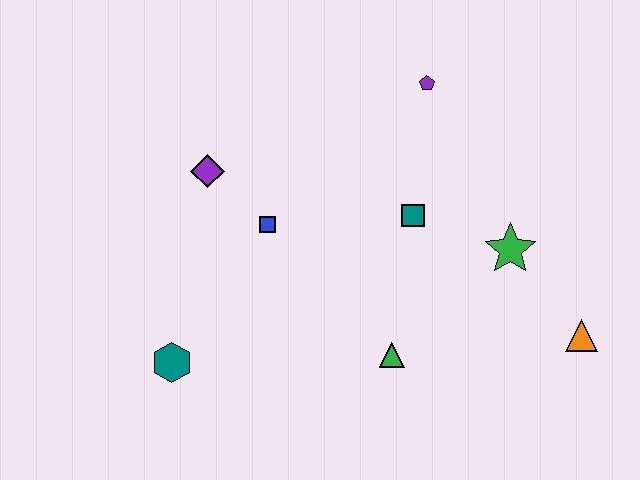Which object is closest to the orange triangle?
The green star is closest to the orange triangle.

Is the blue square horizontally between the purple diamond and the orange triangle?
Yes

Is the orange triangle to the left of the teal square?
No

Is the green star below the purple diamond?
Yes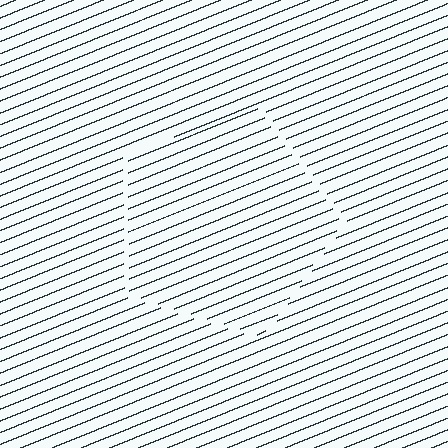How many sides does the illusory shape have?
5 sides — the line-ends trace a pentagon.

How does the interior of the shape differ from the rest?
The interior of the shape contains the same grating, shifted by half a period — the contour is defined by the phase discontinuity where line-ends from the inner and outer gratings abut.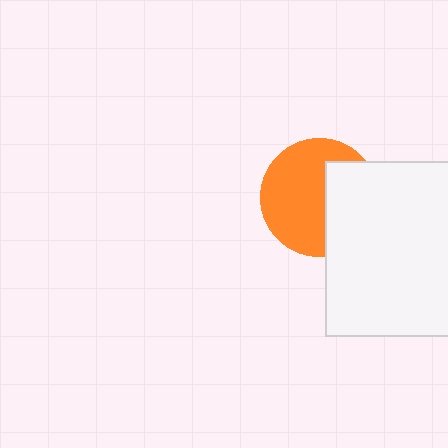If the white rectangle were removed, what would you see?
You would see the complete orange circle.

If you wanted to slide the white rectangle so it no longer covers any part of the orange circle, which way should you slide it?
Slide it right — that is the most direct way to separate the two shapes.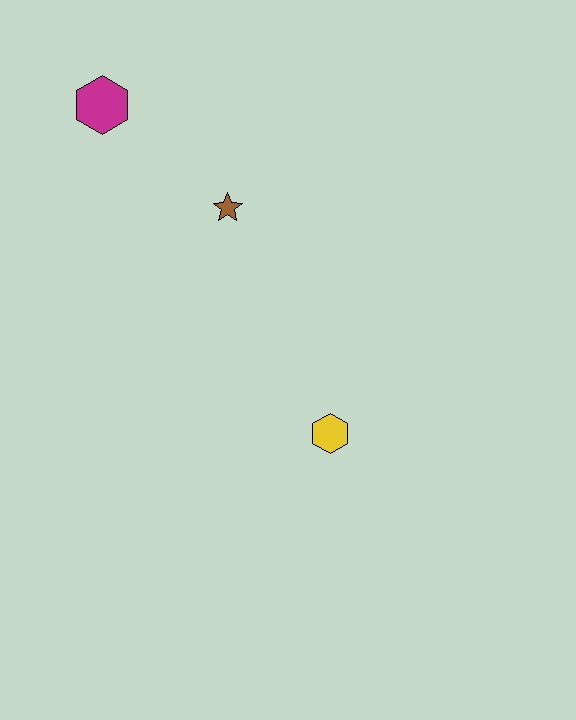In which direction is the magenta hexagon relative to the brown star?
The magenta hexagon is to the left of the brown star.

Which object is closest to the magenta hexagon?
The brown star is closest to the magenta hexagon.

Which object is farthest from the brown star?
The yellow hexagon is farthest from the brown star.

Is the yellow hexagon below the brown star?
Yes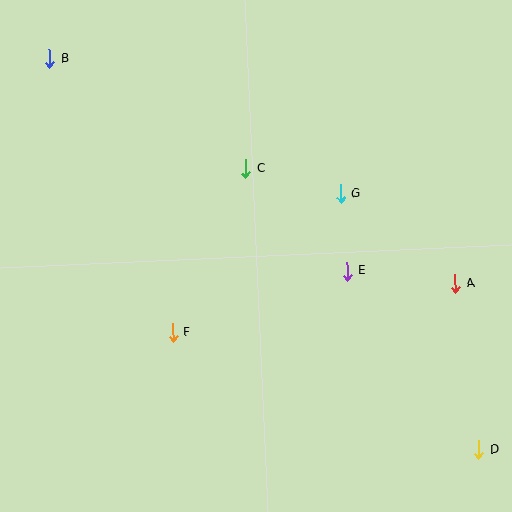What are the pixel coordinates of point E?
Point E is at (347, 271).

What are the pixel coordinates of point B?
Point B is at (50, 59).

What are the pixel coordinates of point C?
Point C is at (246, 168).